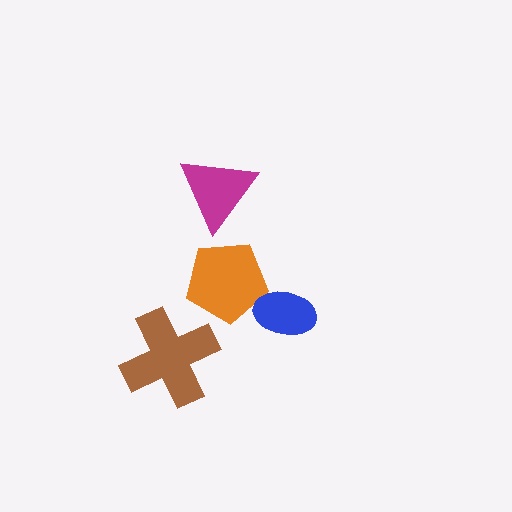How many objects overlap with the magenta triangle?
0 objects overlap with the magenta triangle.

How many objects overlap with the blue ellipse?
1 object overlaps with the blue ellipse.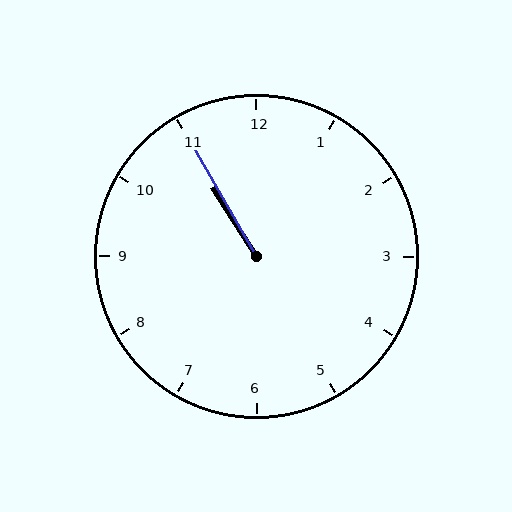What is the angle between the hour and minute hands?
Approximately 2 degrees.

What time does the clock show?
10:55.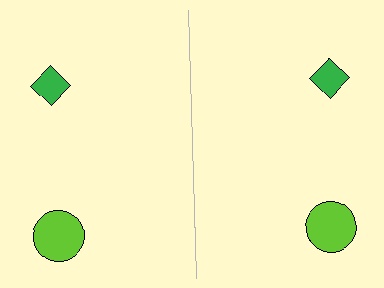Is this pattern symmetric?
Yes, this pattern has bilateral (reflection) symmetry.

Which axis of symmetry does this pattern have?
The pattern has a vertical axis of symmetry running through the center of the image.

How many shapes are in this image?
There are 4 shapes in this image.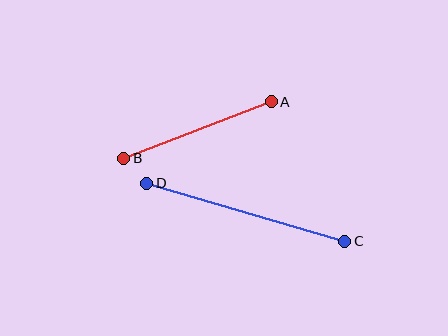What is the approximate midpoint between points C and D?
The midpoint is at approximately (246, 212) pixels.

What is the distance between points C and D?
The distance is approximately 207 pixels.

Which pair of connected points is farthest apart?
Points C and D are farthest apart.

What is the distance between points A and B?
The distance is approximately 158 pixels.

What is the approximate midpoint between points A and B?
The midpoint is at approximately (198, 130) pixels.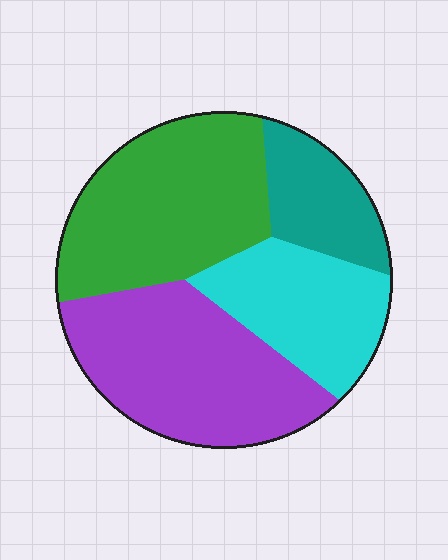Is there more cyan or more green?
Green.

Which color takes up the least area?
Teal, at roughly 15%.